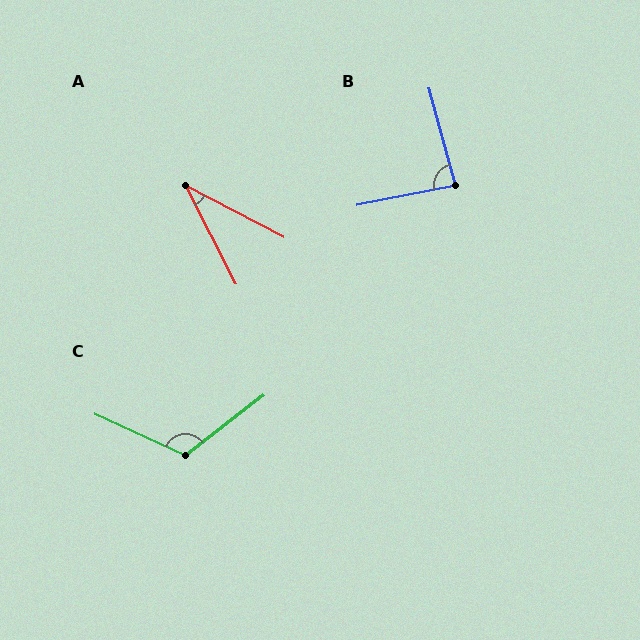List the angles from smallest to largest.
A (35°), B (86°), C (118°).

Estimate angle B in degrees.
Approximately 86 degrees.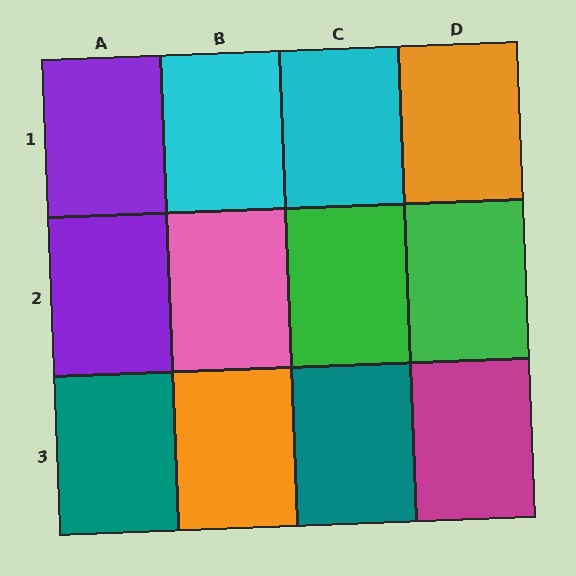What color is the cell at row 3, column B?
Orange.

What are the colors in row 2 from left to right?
Purple, pink, green, green.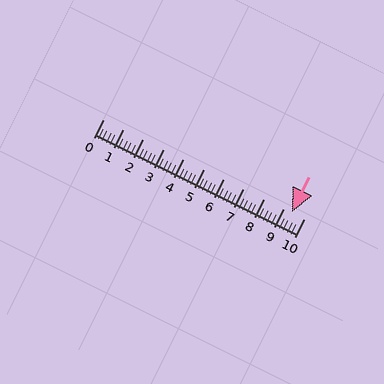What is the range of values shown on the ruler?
The ruler shows values from 0 to 10.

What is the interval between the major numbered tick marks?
The major tick marks are spaced 1 units apart.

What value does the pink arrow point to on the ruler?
The pink arrow points to approximately 9.4.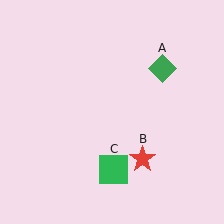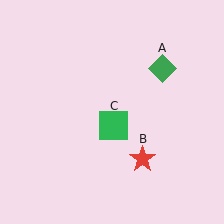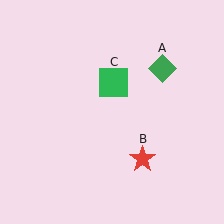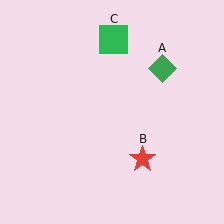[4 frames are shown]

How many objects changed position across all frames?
1 object changed position: green square (object C).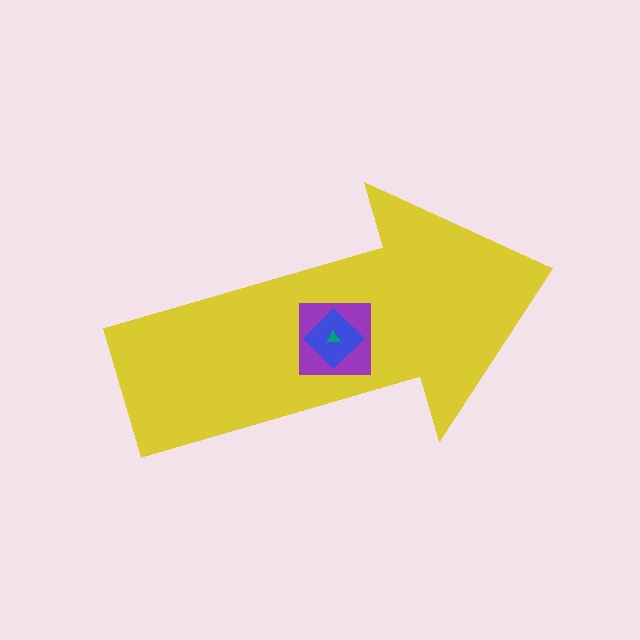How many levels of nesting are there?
4.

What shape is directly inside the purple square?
The blue diamond.